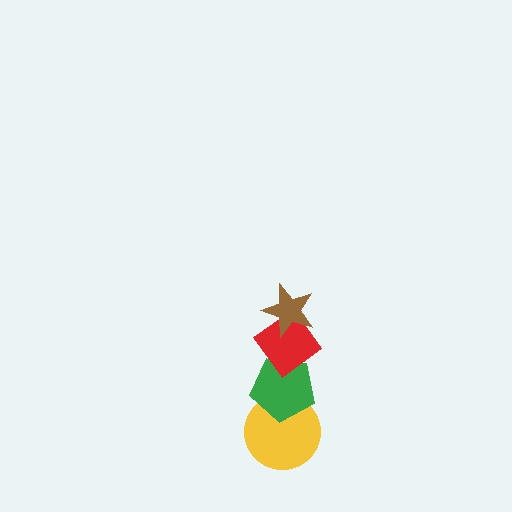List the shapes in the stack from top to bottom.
From top to bottom: the brown star, the red diamond, the green pentagon, the yellow circle.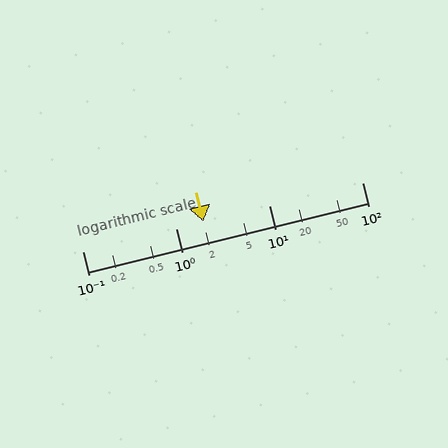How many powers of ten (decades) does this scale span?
The scale spans 3 decades, from 0.1 to 100.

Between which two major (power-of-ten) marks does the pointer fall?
The pointer is between 1 and 10.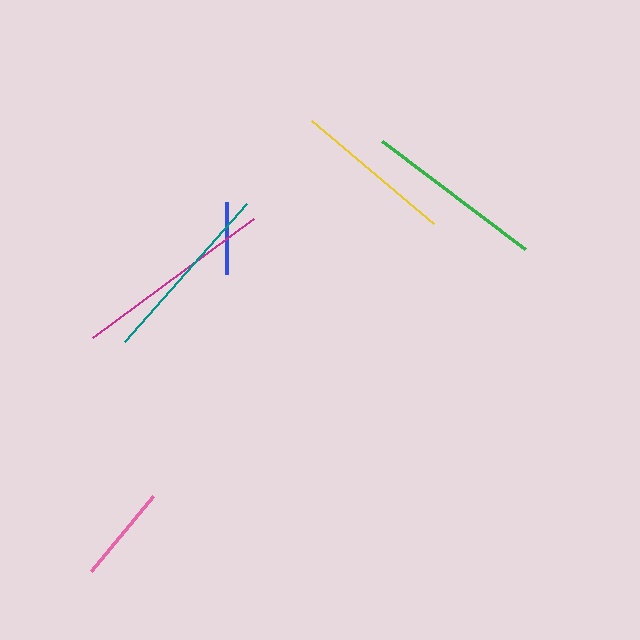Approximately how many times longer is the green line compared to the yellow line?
The green line is approximately 1.1 times the length of the yellow line.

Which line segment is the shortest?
The blue line is the shortest at approximately 72 pixels.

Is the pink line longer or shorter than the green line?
The green line is longer than the pink line.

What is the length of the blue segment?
The blue segment is approximately 72 pixels long.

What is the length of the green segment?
The green segment is approximately 180 pixels long.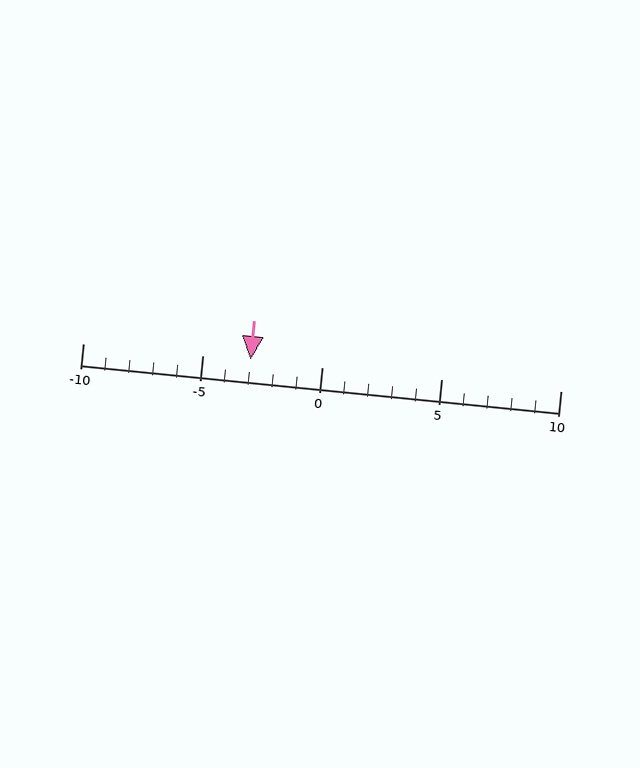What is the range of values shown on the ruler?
The ruler shows values from -10 to 10.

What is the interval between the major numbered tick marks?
The major tick marks are spaced 5 units apart.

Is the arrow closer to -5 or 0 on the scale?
The arrow is closer to -5.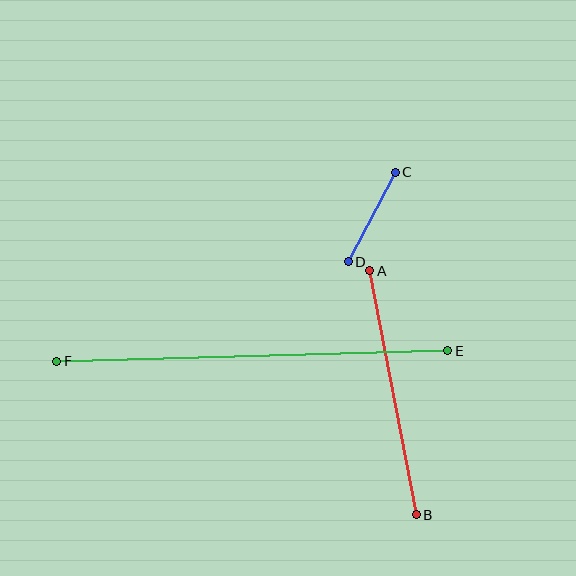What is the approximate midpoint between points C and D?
The midpoint is at approximately (372, 217) pixels.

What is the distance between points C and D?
The distance is approximately 101 pixels.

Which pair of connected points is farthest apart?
Points E and F are farthest apart.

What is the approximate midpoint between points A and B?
The midpoint is at approximately (393, 393) pixels.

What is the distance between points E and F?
The distance is approximately 392 pixels.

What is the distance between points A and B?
The distance is approximately 248 pixels.